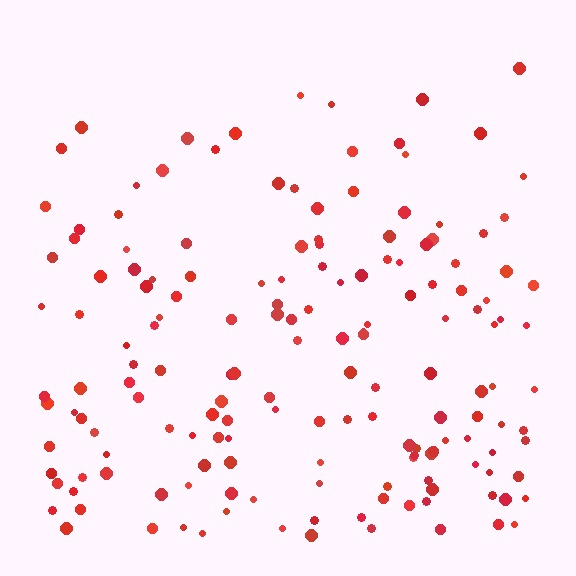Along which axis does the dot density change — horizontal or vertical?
Vertical.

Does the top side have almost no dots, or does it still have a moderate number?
Still a moderate number, just noticeably fewer than the bottom.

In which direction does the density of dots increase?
From top to bottom, with the bottom side densest.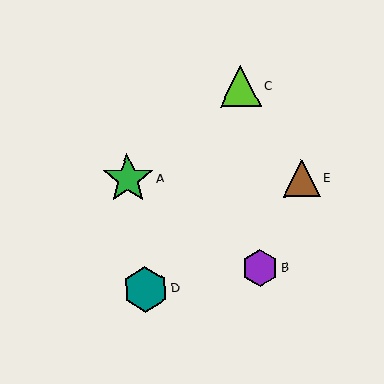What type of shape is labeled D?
Shape D is a teal hexagon.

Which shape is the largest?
The green star (labeled A) is the largest.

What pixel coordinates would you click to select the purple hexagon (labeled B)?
Click at (260, 268) to select the purple hexagon B.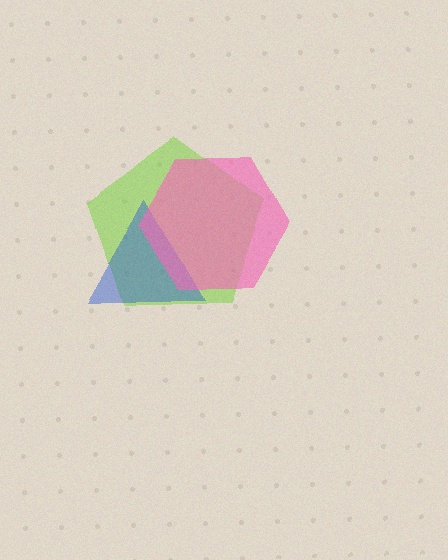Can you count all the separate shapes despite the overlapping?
Yes, there are 3 separate shapes.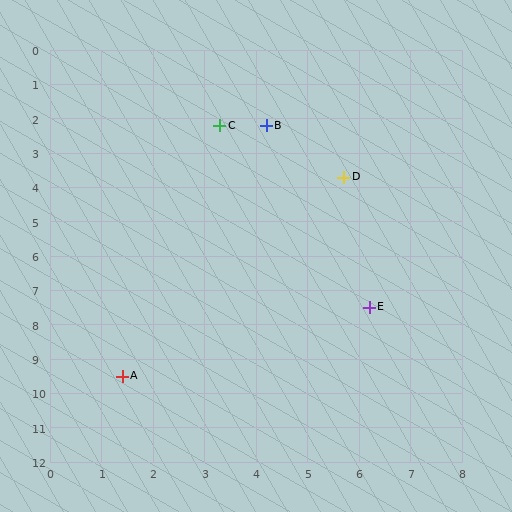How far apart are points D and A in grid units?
Points D and A are about 7.2 grid units apart.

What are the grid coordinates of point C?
Point C is at approximately (3.3, 2.2).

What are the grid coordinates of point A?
Point A is at approximately (1.4, 9.5).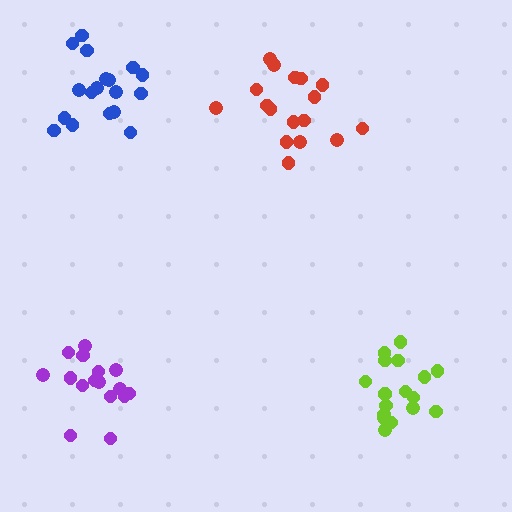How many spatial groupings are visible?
There are 4 spatial groupings.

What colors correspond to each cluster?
The clusters are colored: red, lime, blue, purple.